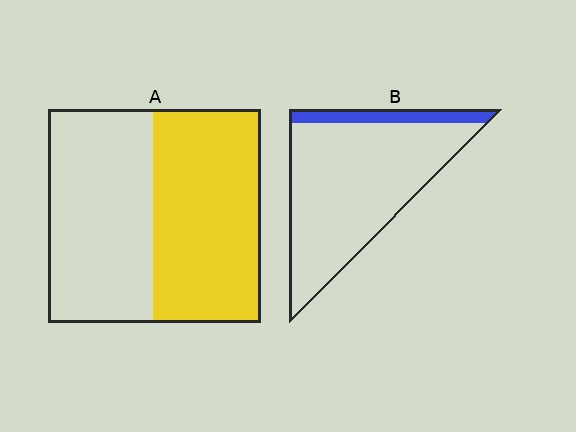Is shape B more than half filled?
No.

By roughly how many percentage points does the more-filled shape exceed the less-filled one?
By roughly 40 percentage points (A over B).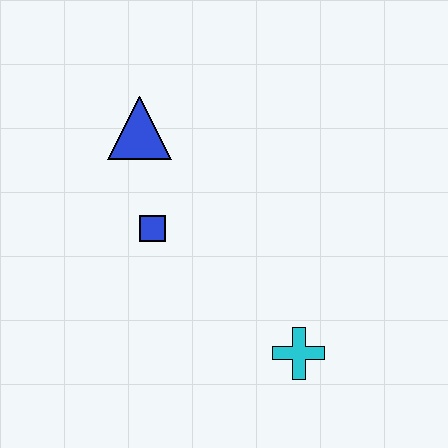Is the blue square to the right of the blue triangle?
Yes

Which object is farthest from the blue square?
The cyan cross is farthest from the blue square.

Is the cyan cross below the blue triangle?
Yes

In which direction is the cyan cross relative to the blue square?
The cyan cross is to the right of the blue square.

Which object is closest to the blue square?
The blue triangle is closest to the blue square.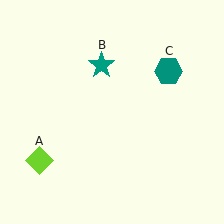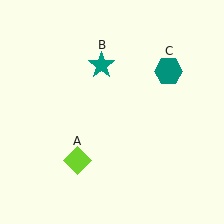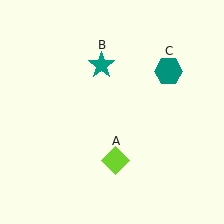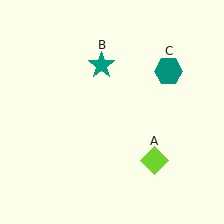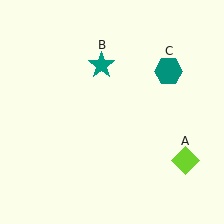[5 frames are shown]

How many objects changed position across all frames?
1 object changed position: lime diamond (object A).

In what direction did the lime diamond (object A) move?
The lime diamond (object A) moved right.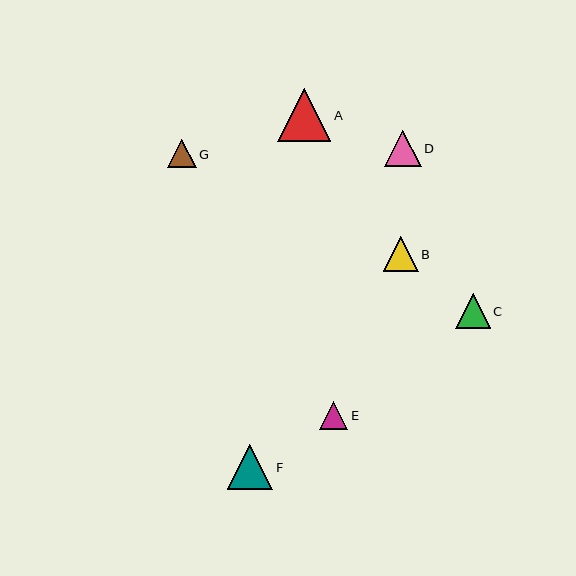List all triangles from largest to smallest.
From largest to smallest: A, F, D, B, C, E, G.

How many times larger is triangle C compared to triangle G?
Triangle C is approximately 1.2 times the size of triangle G.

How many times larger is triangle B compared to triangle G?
Triangle B is approximately 1.2 times the size of triangle G.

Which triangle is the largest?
Triangle A is the largest with a size of approximately 53 pixels.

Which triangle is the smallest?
Triangle G is the smallest with a size of approximately 29 pixels.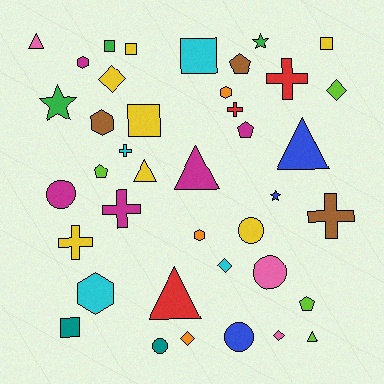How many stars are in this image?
There are 3 stars.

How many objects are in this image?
There are 40 objects.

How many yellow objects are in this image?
There are 7 yellow objects.